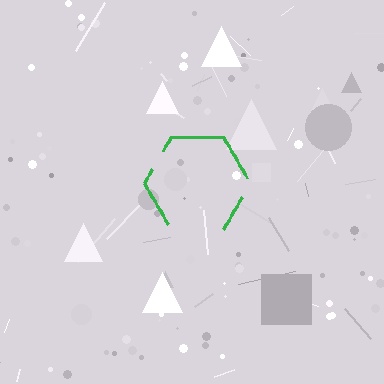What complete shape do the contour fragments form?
The contour fragments form a hexagon.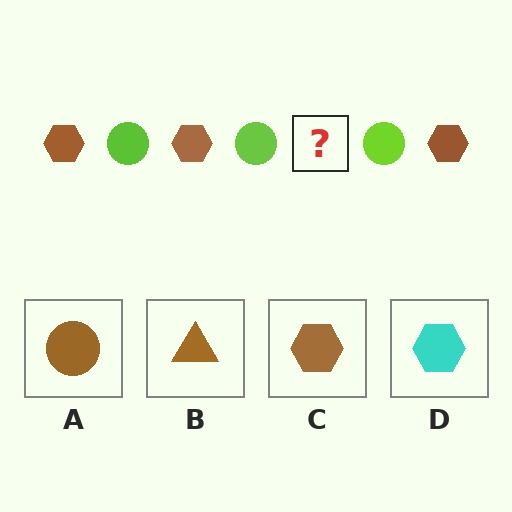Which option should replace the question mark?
Option C.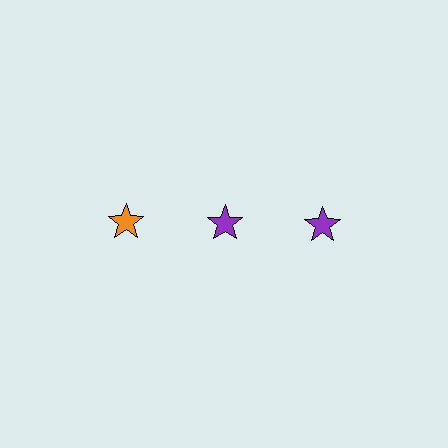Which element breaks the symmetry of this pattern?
The orange star in the top row, leftmost column breaks the symmetry. All other shapes are purple stars.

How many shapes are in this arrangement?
There are 3 shapes arranged in a grid pattern.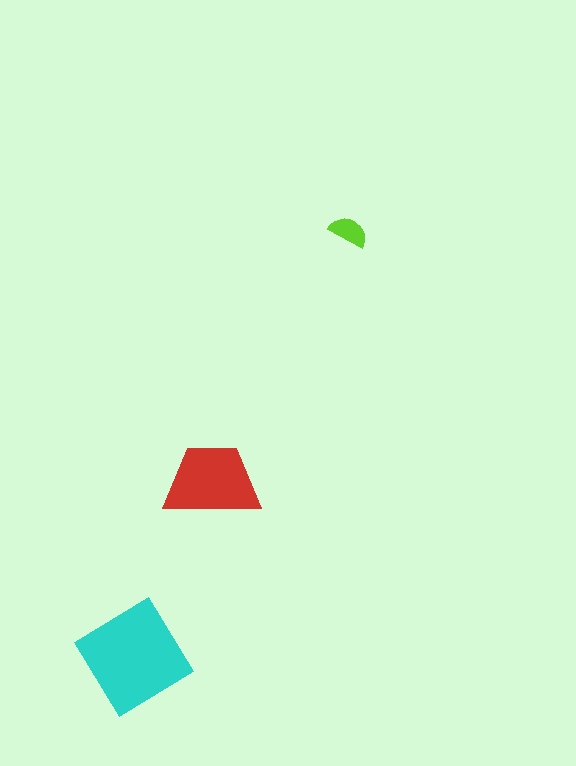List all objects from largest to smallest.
The cyan diamond, the red trapezoid, the lime semicircle.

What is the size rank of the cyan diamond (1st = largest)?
1st.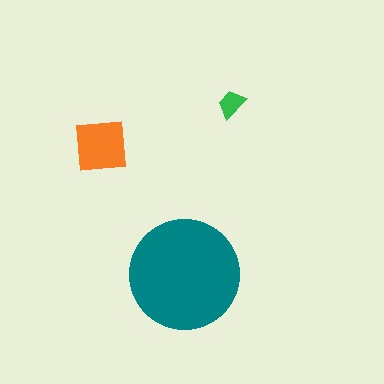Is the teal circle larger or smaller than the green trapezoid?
Larger.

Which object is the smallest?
The green trapezoid.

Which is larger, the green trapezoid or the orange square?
The orange square.